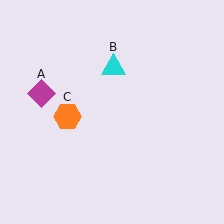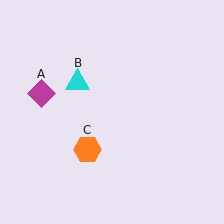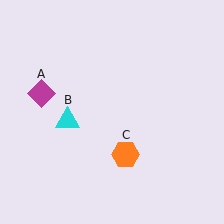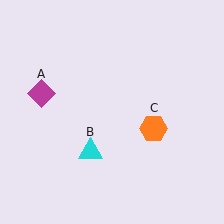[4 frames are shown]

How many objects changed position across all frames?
2 objects changed position: cyan triangle (object B), orange hexagon (object C).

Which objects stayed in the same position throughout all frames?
Magenta diamond (object A) remained stationary.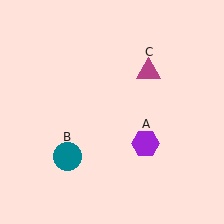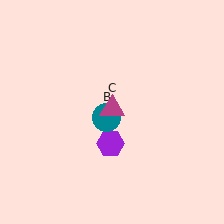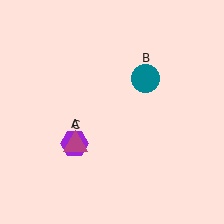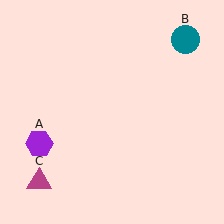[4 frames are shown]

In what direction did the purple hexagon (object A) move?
The purple hexagon (object A) moved left.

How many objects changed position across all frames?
3 objects changed position: purple hexagon (object A), teal circle (object B), magenta triangle (object C).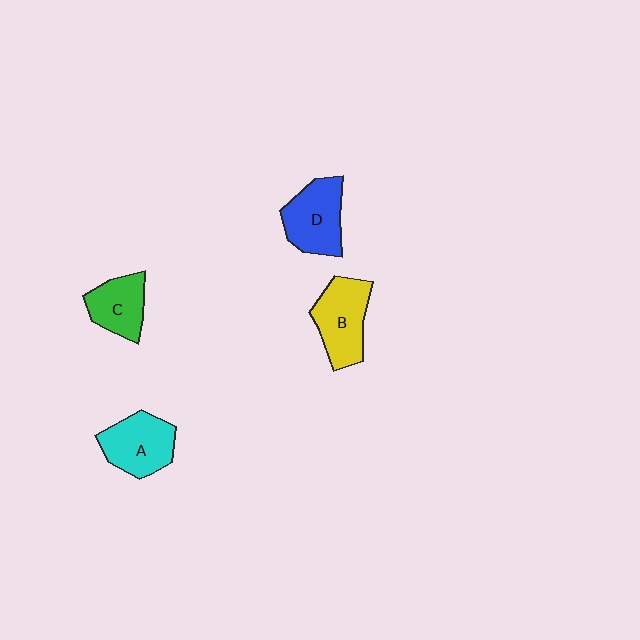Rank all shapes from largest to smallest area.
From largest to smallest: B (yellow), D (blue), A (cyan), C (green).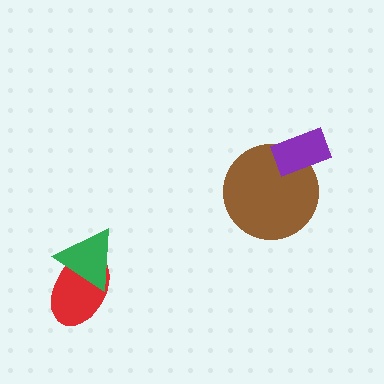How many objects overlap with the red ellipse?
1 object overlaps with the red ellipse.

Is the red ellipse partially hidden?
Yes, it is partially covered by another shape.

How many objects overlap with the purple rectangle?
1 object overlaps with the purple rectangle.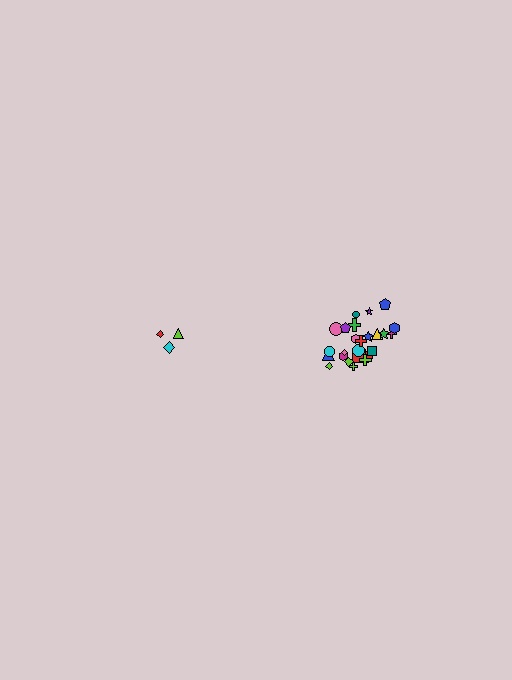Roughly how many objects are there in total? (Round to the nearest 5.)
Roughly 30 objects in total.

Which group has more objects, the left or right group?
The right group.